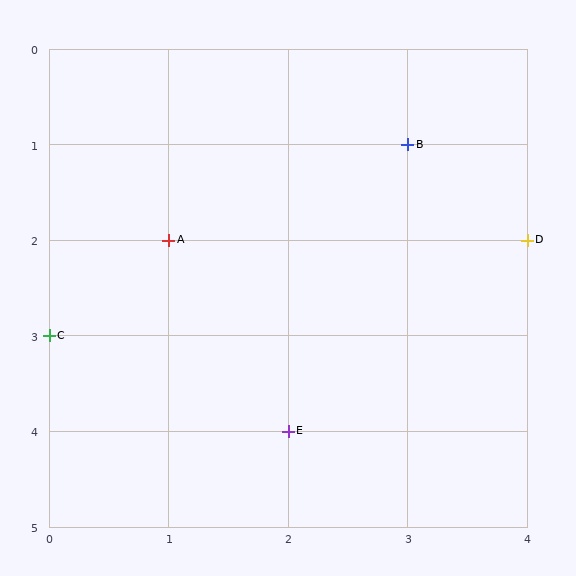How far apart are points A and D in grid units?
Points A and D are 3 columns apart.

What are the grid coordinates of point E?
Point E is at grid coordinates (2, 4).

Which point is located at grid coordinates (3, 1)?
Point B is at (3, 1).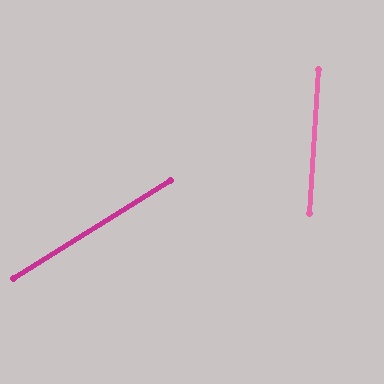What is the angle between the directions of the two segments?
Approximately 55 degrees.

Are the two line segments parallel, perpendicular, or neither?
Neither parallel nor perpendicular — they differ by about 55°.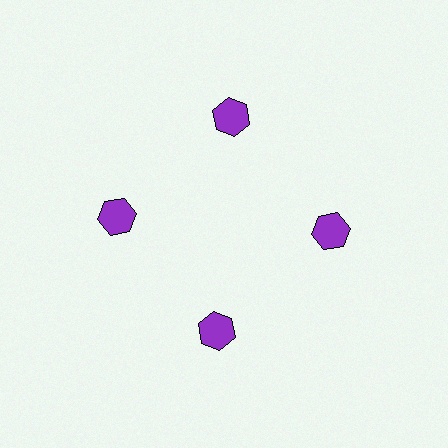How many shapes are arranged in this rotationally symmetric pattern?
There are 4 shapes, arranged in 4 groups of 1.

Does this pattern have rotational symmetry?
Yes, this pattern has 4-fold rotational symmetry. It looks the same after rotating 90 degrees around the center.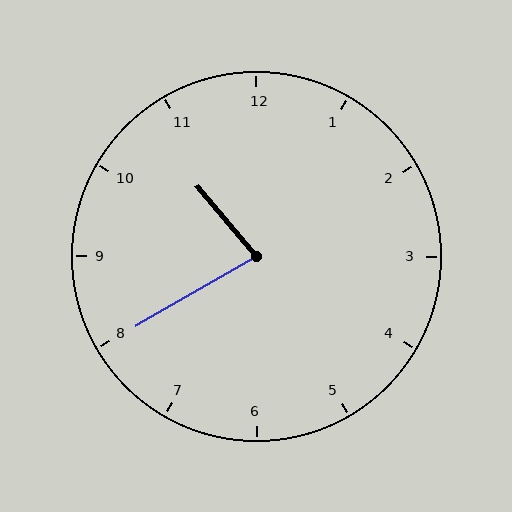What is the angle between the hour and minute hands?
Approximately 80 degrees.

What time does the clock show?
10:40.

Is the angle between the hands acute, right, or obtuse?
It is acute.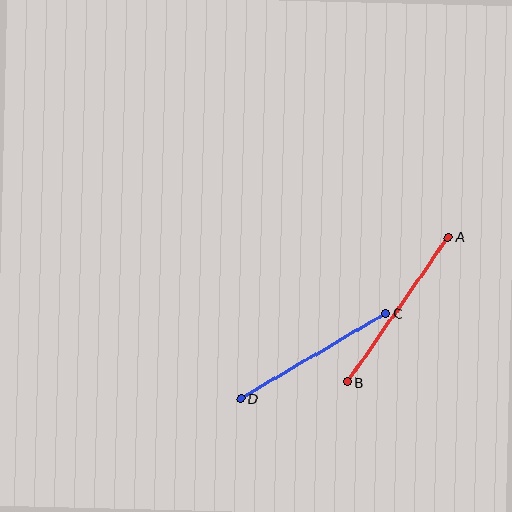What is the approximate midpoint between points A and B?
The midpoint is at approximately (398, 310) pixels.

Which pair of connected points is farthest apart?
Points A and B are farthest apart.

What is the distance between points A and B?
The distance is approximately 177 pixels.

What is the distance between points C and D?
The distance is approximately 168 pixels.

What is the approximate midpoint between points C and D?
The midpoint is at approximately (313, 356) pixels.